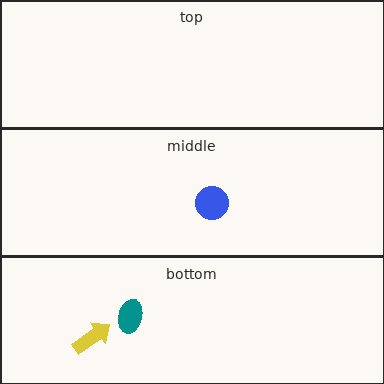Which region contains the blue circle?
The middle region.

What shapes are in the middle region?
The blue circle.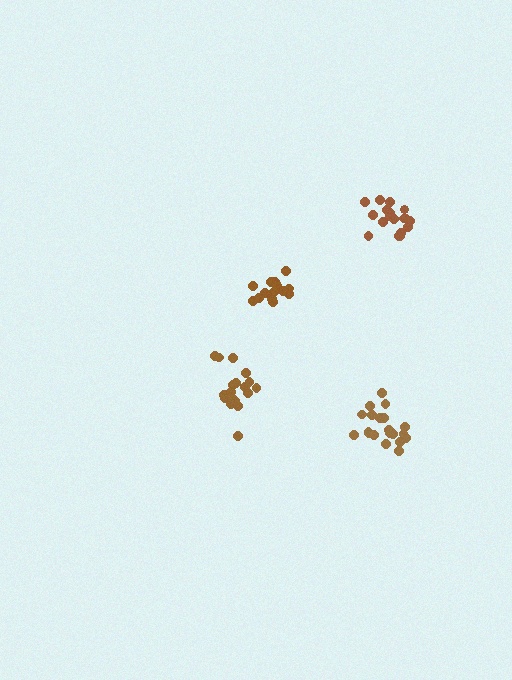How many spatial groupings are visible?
There are 4 spatial groupings.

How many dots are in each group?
Group 1: 18 dots, Group 2: 19 dots, Group 3: 20 dots, Group 4: 15 dots (72 total).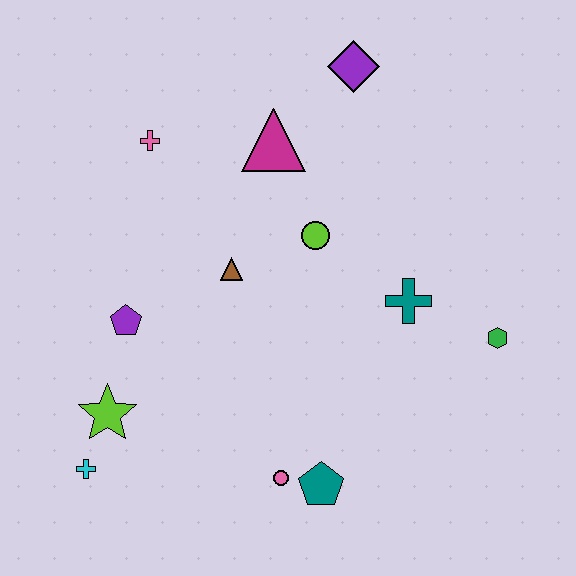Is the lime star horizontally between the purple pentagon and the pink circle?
No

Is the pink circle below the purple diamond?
Yes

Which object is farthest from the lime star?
The purple diamond is farthest from the lime star.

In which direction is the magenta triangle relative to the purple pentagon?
The magenta triangle is above the purple pentagon.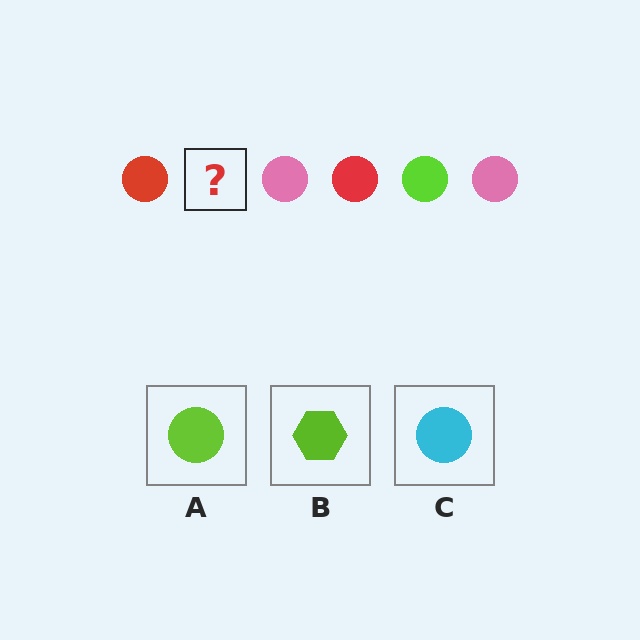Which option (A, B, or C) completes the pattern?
A.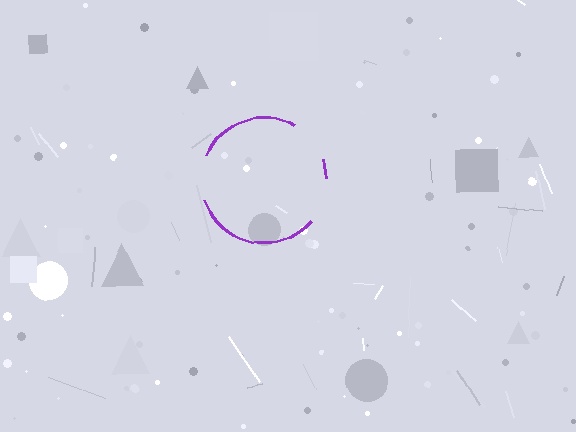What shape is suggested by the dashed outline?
The dashed outline suggests a circle.